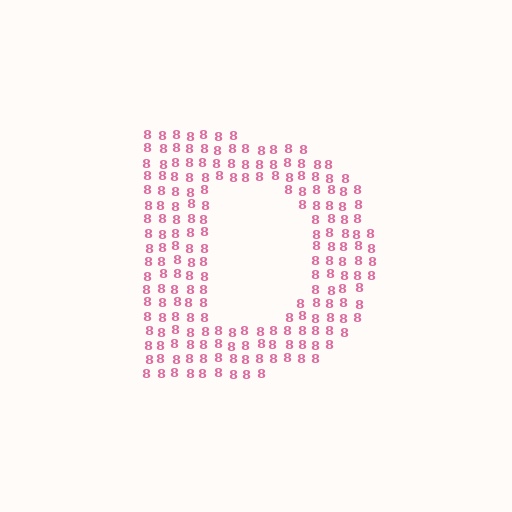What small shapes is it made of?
It is made of small digit 8's.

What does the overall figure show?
The overall figure shows the letter D.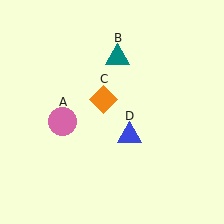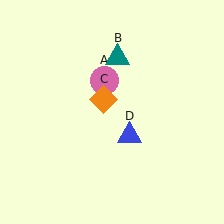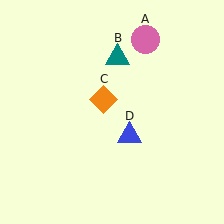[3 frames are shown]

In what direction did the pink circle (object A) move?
The pink circle (object A) moved up and to the right.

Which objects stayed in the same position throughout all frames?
Teal triangle (object B) and orange diamond (object C) and blue triangle (object D) remained stationary.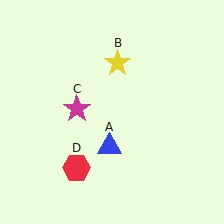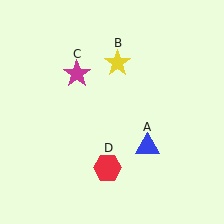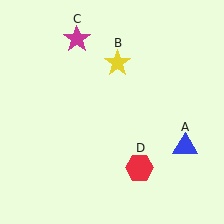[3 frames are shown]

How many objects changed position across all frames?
3 objects changed position: blue triangle (object A), magenta star (object C), red hexagon (object D).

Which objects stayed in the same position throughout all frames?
Yellow star (object B) remained stationary.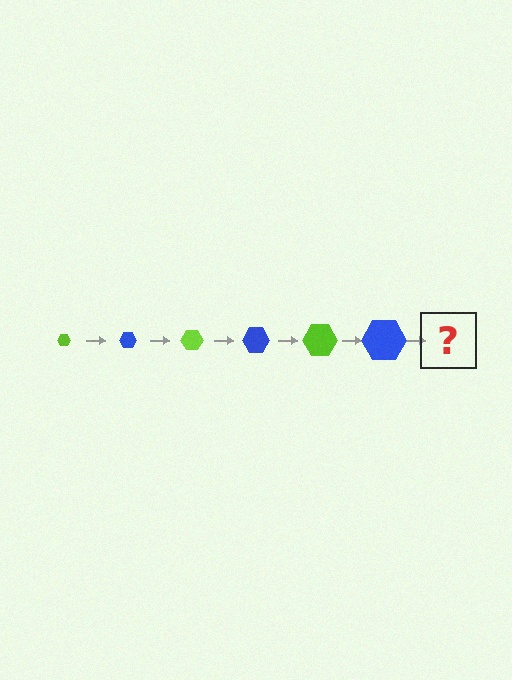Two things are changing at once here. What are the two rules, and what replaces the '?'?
The two rules are that the hexagon grows larger each step and the color cycles through lime and blue. The '?' should be a lime hexagon, larger than the previous one.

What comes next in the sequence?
The next element should be a lime hexagon, larger than the previous one.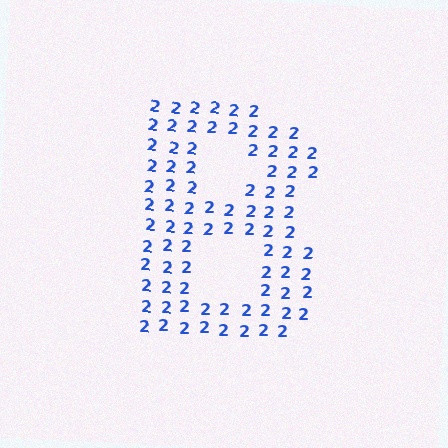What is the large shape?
The large shape is the letter B.